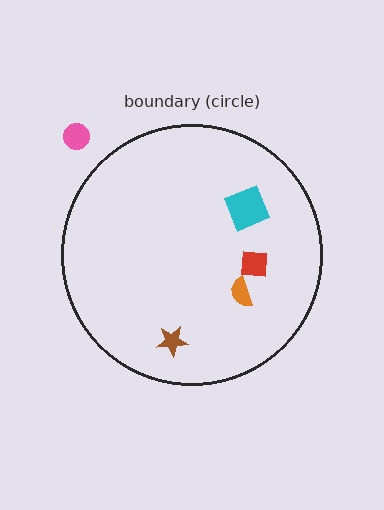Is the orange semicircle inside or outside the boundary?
Inside.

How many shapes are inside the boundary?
4 inside, 1 outside.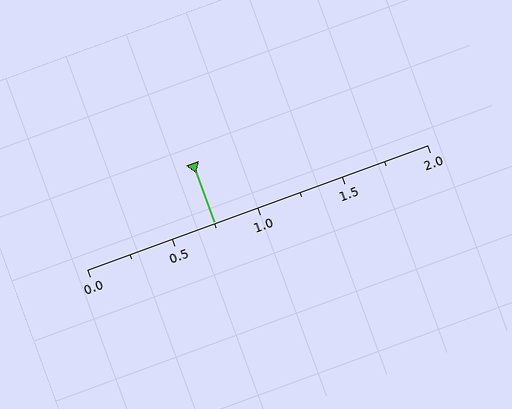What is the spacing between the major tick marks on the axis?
The major ticks are spaced 0.5 apart.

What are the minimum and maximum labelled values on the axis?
The axis runs from 0.0 to 2.0.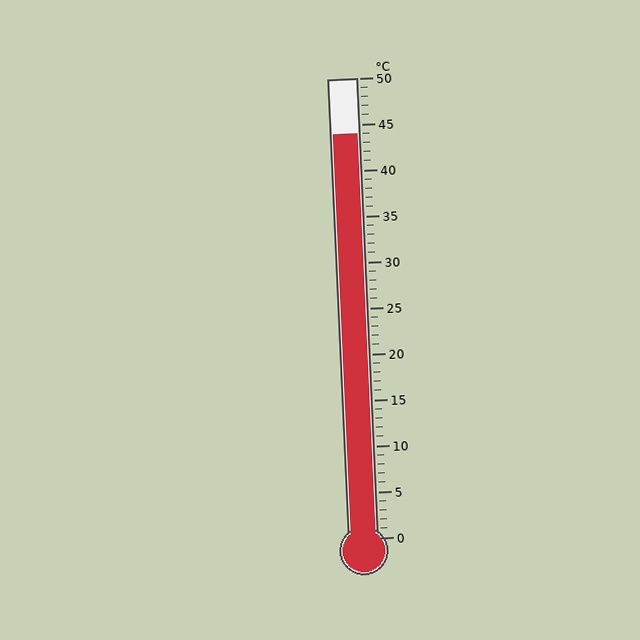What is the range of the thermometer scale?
The thermometer scale ranges from 0°C to 50°C.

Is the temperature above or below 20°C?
The temperature is above 20°C.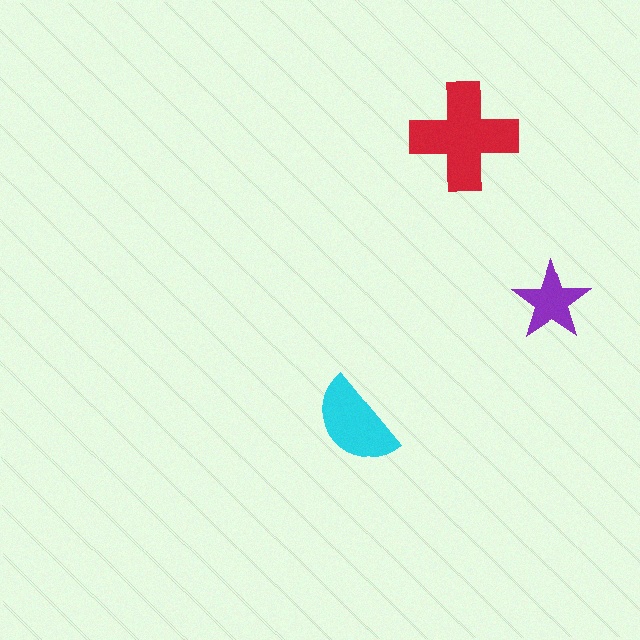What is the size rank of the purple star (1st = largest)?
3rd.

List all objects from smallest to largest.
The purple star, the cyan semicircle, the red cross.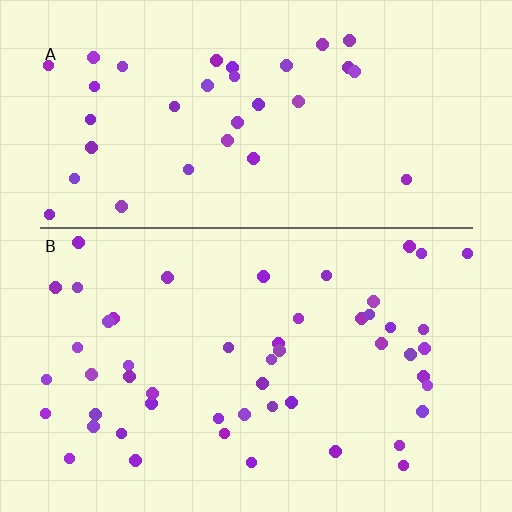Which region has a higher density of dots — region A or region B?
B (the bottom).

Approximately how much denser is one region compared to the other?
Approximately 1.5× — region B over region A.